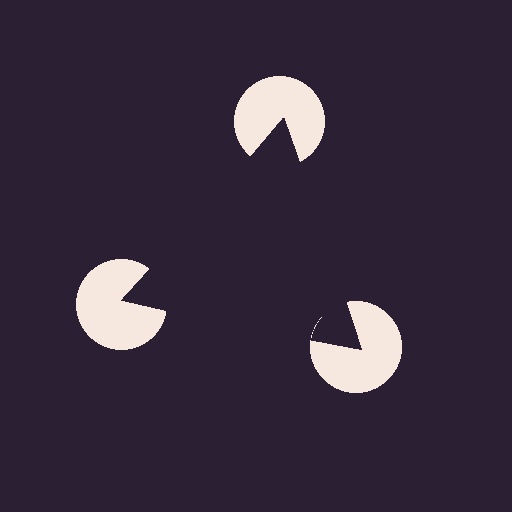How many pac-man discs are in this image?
There are 3 — one at each vertex of the illusory triangle.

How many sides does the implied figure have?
3 sides.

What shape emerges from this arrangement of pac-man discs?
An illusory triangle — its edges are inferred from the aligned wedge cuts in the pac-man discs, not physically drawn.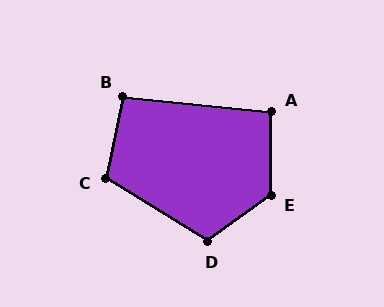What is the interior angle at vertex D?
Approximately 112 degrees (obtuse).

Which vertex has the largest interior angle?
E, at approximately 126 degrees.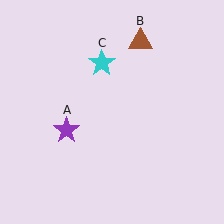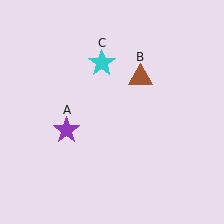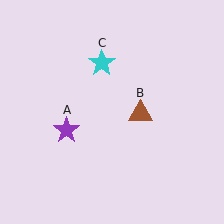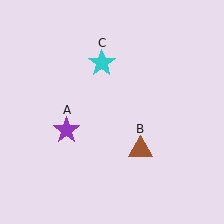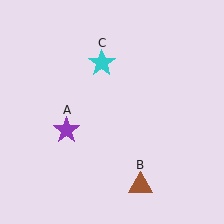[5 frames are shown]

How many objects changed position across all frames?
1 object changed position: brown triangle (object B).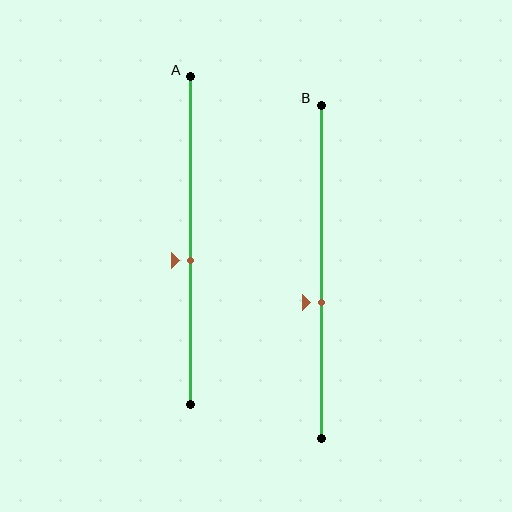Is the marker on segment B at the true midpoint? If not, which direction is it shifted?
No, the marker on segment B is shifted downward by about 9% of the segment length.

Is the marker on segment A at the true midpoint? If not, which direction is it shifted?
No, the marker on segment A is shifted downward by about 6% of the segment length.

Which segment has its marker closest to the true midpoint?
Segment A has its marker closest to the true midpoint.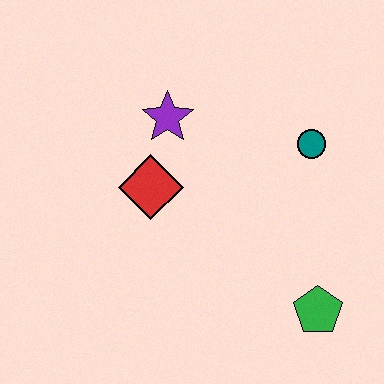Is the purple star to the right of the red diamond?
Yes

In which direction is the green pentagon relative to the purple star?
The green pentagon is below the purple star.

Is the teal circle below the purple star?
Yes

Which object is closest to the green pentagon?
The teal circle is closest to the green pentagon.